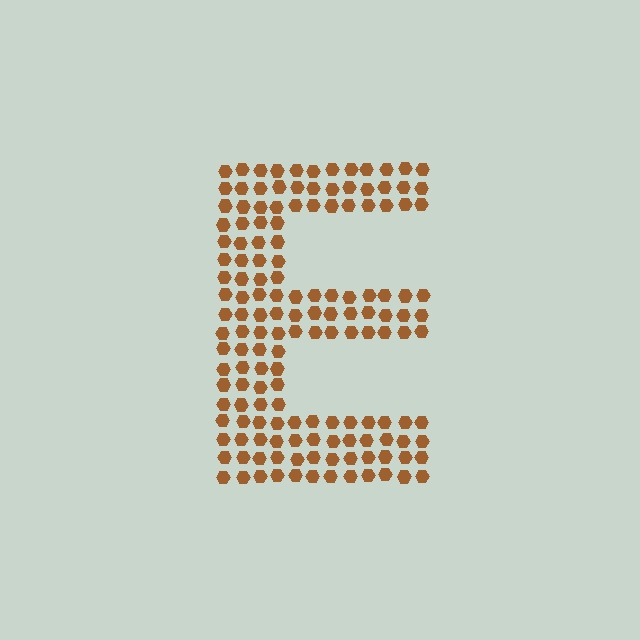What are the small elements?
The small elements are hexagons.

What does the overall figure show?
The overall figure shows the letter E.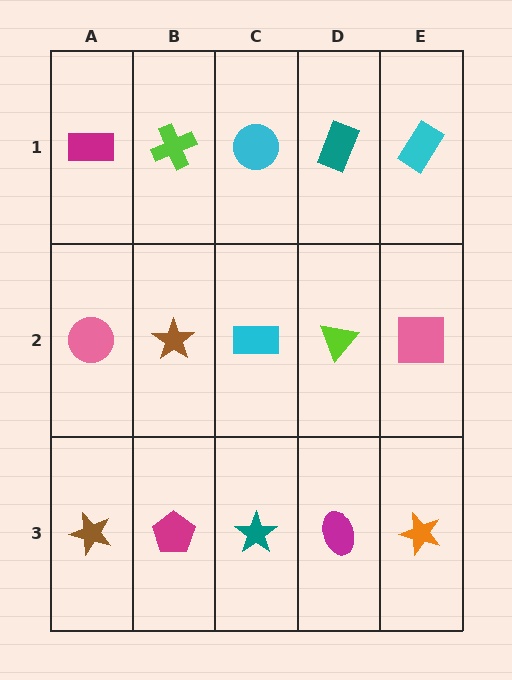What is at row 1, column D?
A teal rectangle.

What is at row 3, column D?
A magenta ellipse.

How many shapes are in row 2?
5 shapes.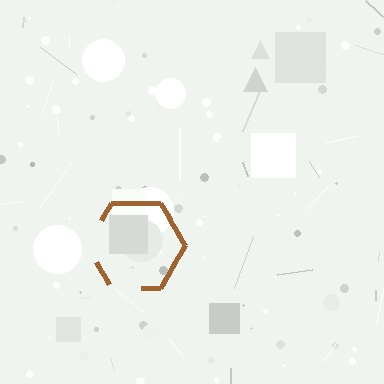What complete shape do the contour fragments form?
The contour fragments form a hexagon.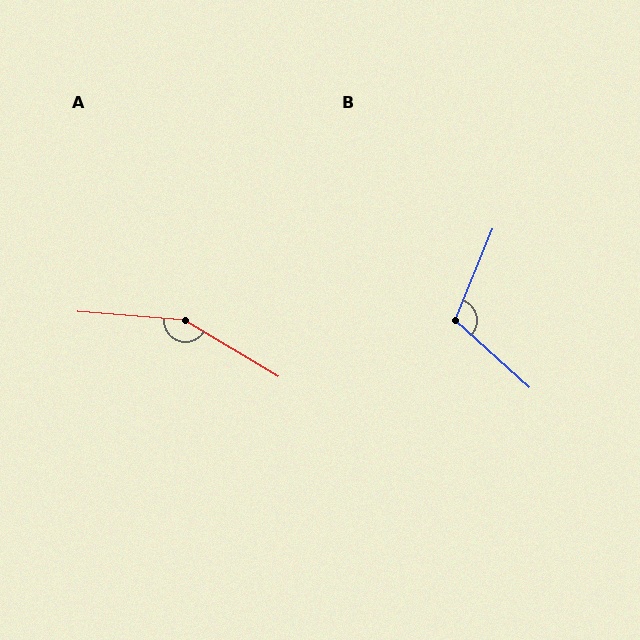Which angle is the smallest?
B, at approximately 110 degrees.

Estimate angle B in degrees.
Approximately 110 degrees.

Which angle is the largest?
A, at approximately 154 degrees.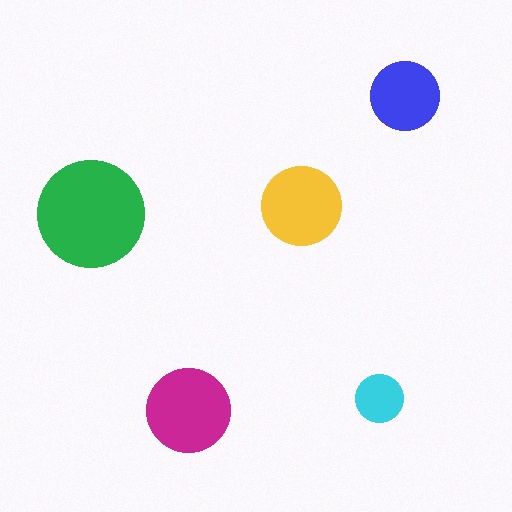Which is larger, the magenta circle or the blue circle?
The magenta one.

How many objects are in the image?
There are 5 objects in the image.